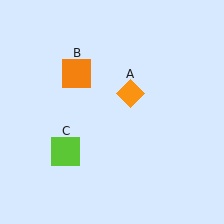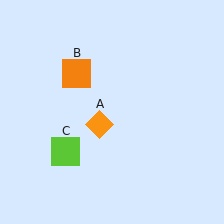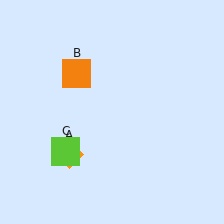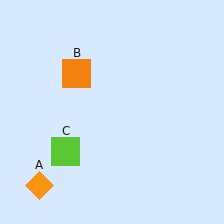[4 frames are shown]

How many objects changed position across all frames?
1 object changed position: orange diamond (object A).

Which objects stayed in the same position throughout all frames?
Orange square (object B) and lime square (object C) remained stationary.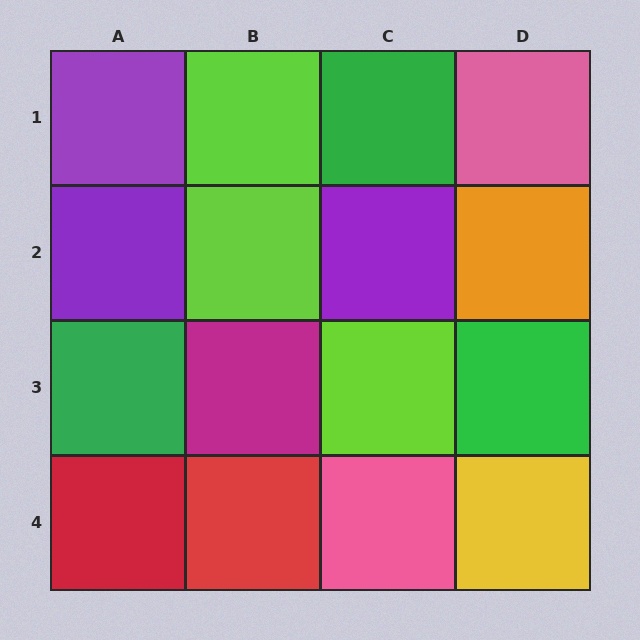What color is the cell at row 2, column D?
Orange.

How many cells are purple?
3 cells are purple.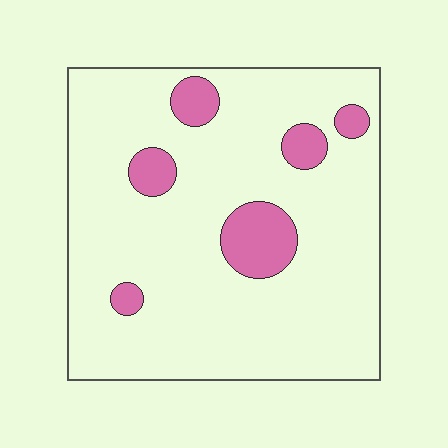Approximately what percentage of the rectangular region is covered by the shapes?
Approximately 10%.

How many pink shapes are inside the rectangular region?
6.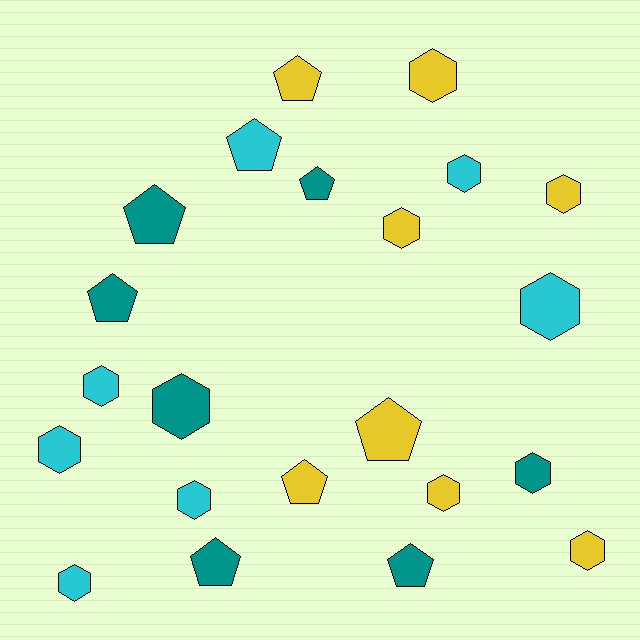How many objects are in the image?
There are 22 objects.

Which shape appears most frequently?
Hexagon, with 13 objects.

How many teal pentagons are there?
There are 5 teal pentagons.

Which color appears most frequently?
Yellow, with 8 objects.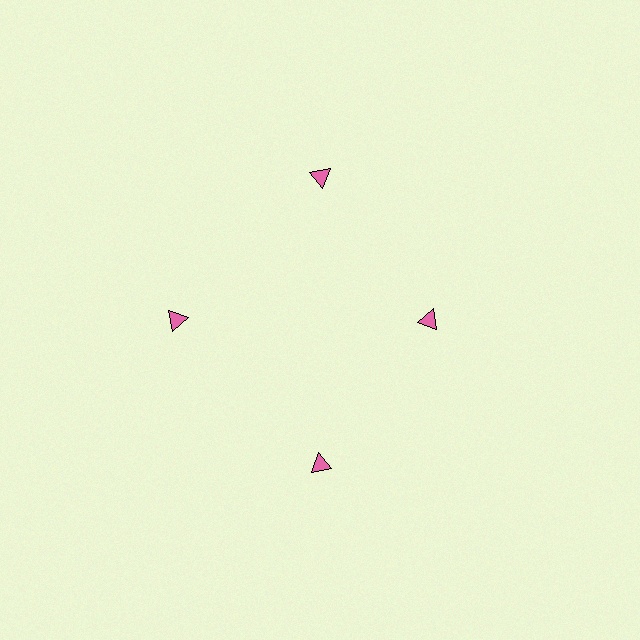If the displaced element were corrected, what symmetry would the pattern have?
It would have 4-fold rotational symmetry — the pattern would map onto itself every 90 degrees.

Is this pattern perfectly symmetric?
No. The 4 pink triangles are arranged in a ring, but one element near the 3 o'clock position is pulled inward toward the center, breaking the 4-fold rotational symmetry.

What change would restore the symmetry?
The symmetry would be restored by moving it outward, back onto the ring so that all 4 triangles sit at equal angles and equal distance from the center.